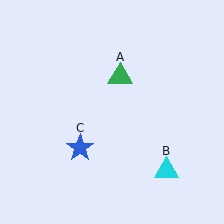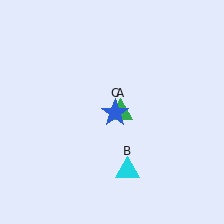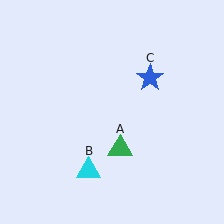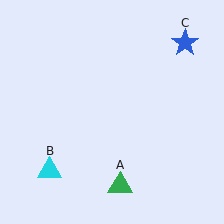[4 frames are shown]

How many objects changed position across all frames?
3 objects changed position: green triangle (object A), cyan triangle (object B), blue star (object C).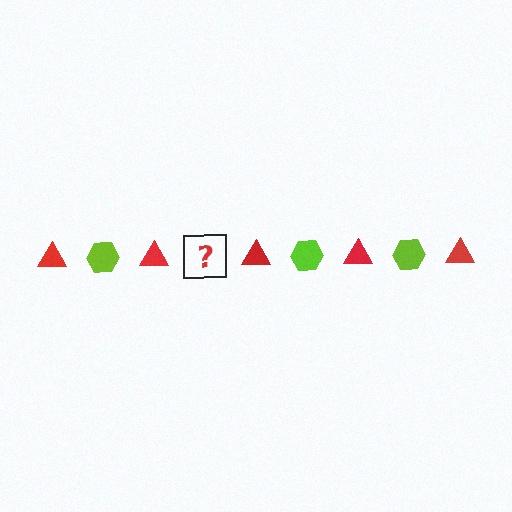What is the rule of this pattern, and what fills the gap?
The rule is that the pattern alternates between red triangle and lime hexagon. The gap should be filled with a lime hexagon.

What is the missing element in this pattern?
The missing element is a lime hexagon.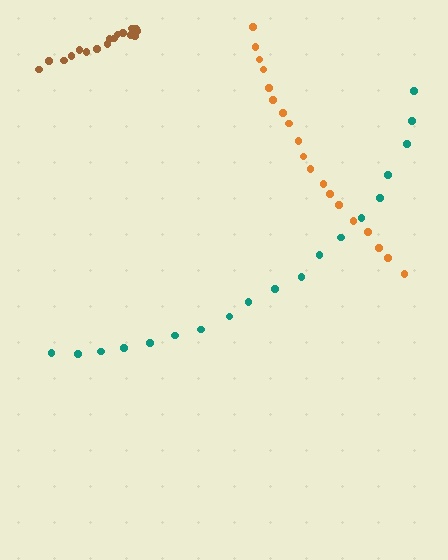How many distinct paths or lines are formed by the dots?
There are 3 distinct paths.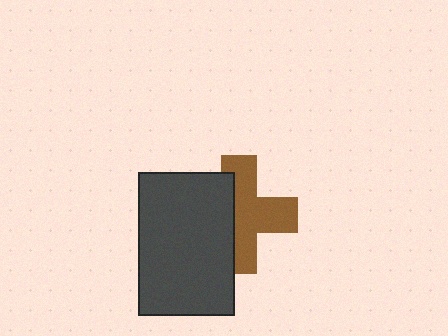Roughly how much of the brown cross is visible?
About half of it is visible (roughly 59%).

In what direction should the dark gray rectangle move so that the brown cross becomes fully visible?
The dark gray rectangle should move left. That is the shortest direction to clear the overlap and leave the brown cross fully visible.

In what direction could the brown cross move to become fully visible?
The brown cross could move right. That would shift it out from behind the dark gray rectangle entirely.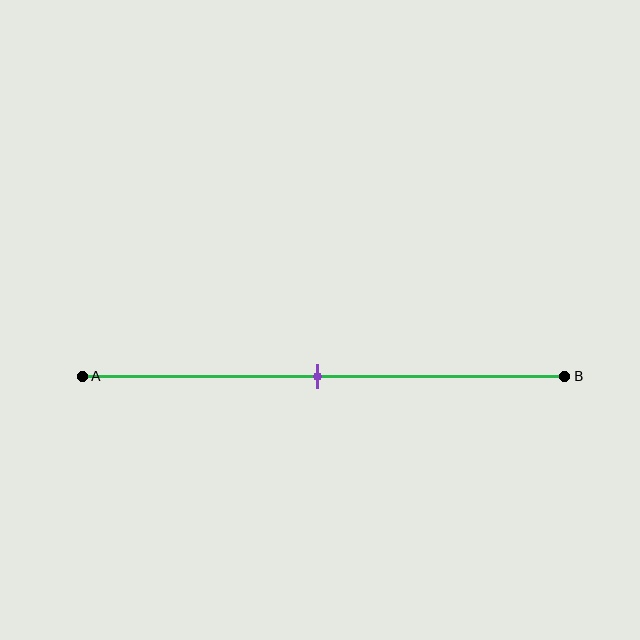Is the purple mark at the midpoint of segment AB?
Yes, the mark is approximately at the midpoint.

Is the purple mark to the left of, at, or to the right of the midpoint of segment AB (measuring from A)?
The purple mark is approximately at the midpoint of segment AB.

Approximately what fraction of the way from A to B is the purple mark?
The purple mark is approximately 50% of the way from A to B.